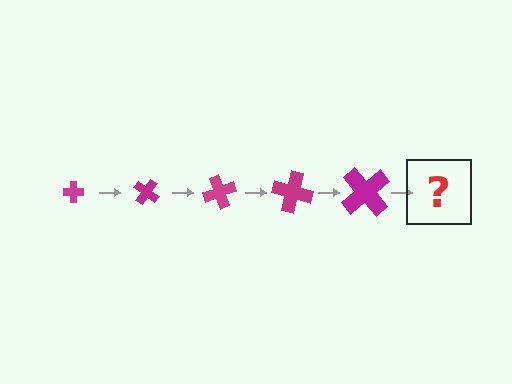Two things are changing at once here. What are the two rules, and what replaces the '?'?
The two rules are that the cross grows larger each step and it rotates 35 degrees each step. The '?' should be a cross, larger than the previous one and rotated 175 degrees from the start.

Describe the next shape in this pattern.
It should be a cross, larger than the previous one and rotated 175 degrees from the start.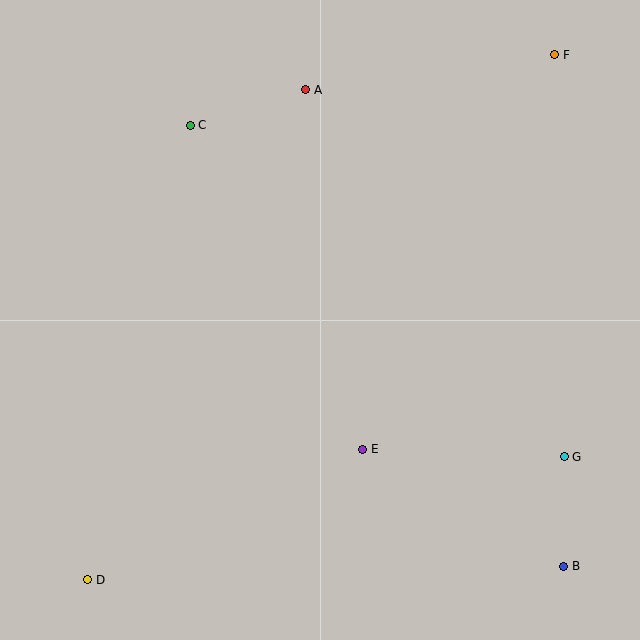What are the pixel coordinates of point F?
Point F is at (555, 55).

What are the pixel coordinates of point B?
Point B is at (564, 566).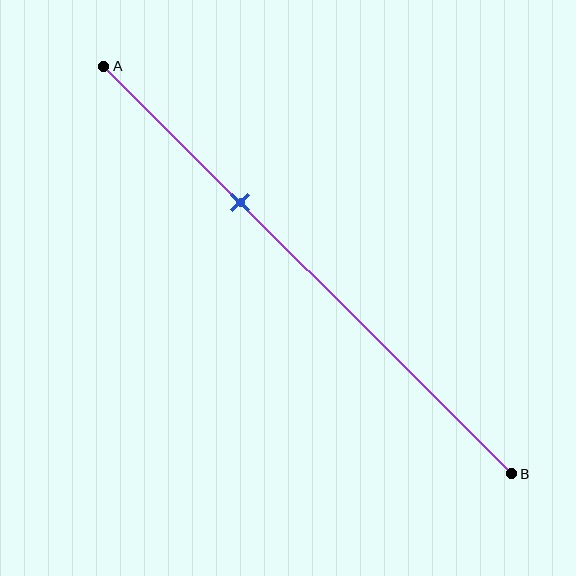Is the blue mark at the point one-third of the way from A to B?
Yes, the mark is approximately at the one-third point.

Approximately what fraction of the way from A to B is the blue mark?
The blue mark is approximately 35% of the way from A to B.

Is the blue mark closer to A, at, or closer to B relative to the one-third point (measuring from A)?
The blue mark is approximately at the one-third point of segment AB.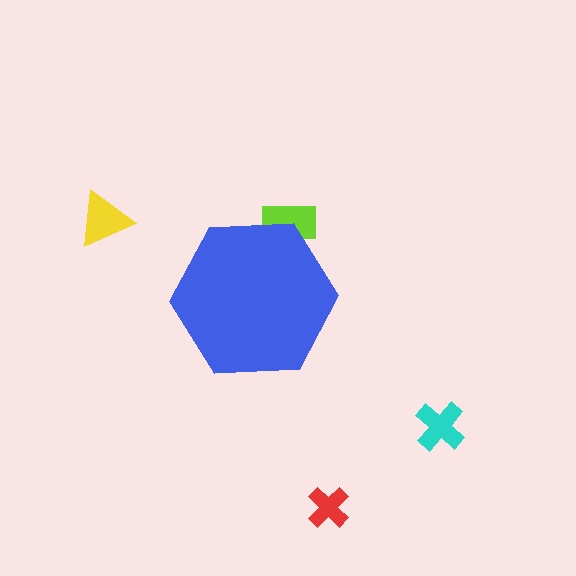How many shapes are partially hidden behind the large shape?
1 shape is partially hidden.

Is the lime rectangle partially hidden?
Yes, the lime rectangle is partially hidden behind the blue hexagon.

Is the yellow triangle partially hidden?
No, the yellow triangle is fully visible.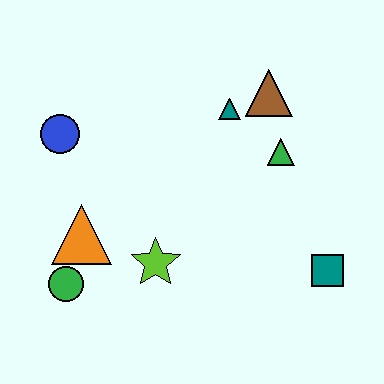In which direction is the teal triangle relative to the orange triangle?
The teal triangle is to the right of the orange triangle.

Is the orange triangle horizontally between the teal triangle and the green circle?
Yes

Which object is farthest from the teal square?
The blue circle is farthest from the teal square.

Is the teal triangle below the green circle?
No